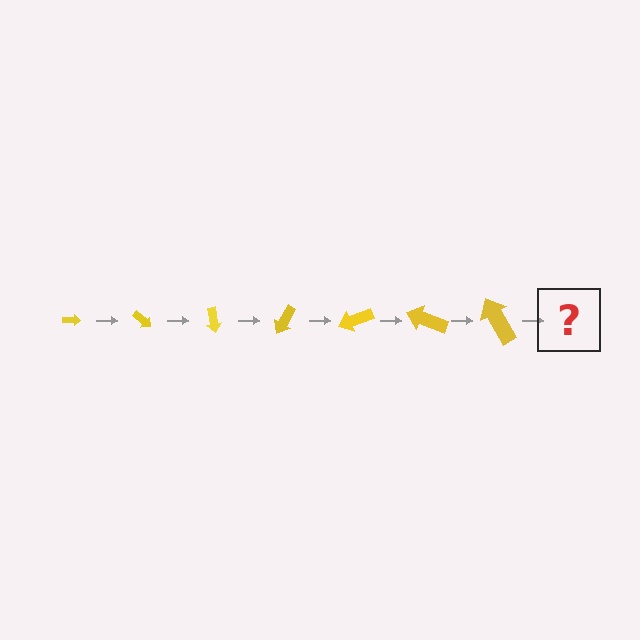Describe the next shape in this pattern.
It should be an arrow, larger than the previous one and rotated 280 degrees from the start.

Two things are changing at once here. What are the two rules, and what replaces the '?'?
The two rules are that the arrow grows larger each step and it rotates 40 degrees each step. The '?' should be an arrow, larger than the previous one and rotated 280 degrees from the start.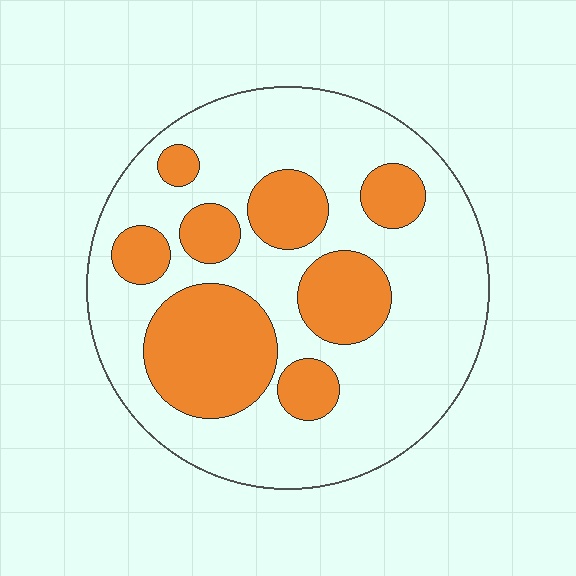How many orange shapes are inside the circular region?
8.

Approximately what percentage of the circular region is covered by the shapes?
Approximately 30%.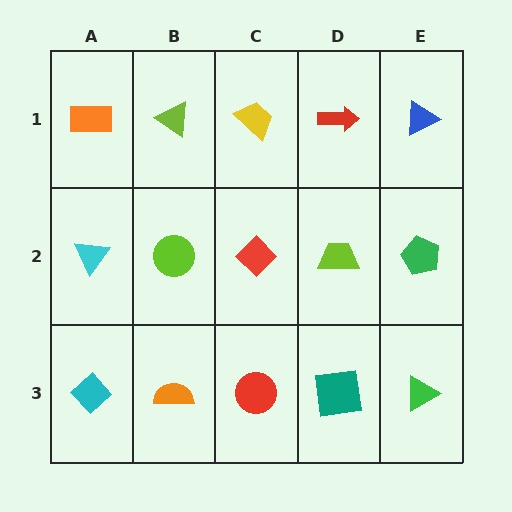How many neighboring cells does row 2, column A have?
3.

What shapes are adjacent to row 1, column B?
A lime circle (row 2, column B), an orange rectangle (row 1, column A), a yellow trapezoid (row 1, column C).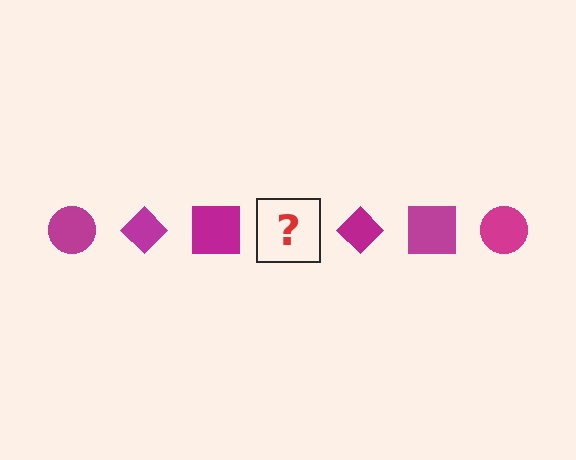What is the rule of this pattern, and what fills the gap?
The rule is that the pattern cycles through circle, diamond, square shapes in magenta. The gap should be filled with a magenta circle.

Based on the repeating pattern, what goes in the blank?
The blank should be a magenta circle.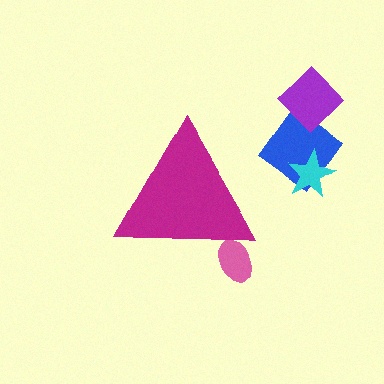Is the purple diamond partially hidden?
No, the purple diamond is fully visible.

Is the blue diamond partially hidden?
No, the blue diamond is fully visible.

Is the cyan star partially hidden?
No, the cyan star is fully visible.